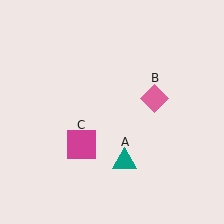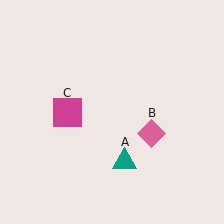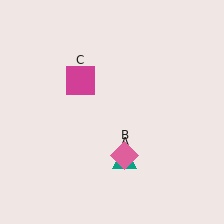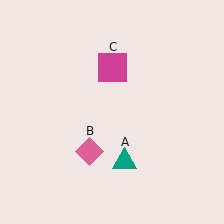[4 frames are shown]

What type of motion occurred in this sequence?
The pink diamond (object B), magenta square (object C) rotated clockwise around the center of the scene.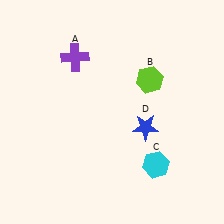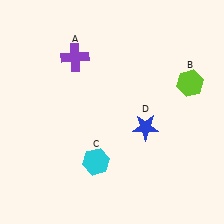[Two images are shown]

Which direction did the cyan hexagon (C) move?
The cyan hexagon (C) moved left.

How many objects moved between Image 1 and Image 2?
2 objects moved between the two images.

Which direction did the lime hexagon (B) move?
The lime hexagon (B) moved right.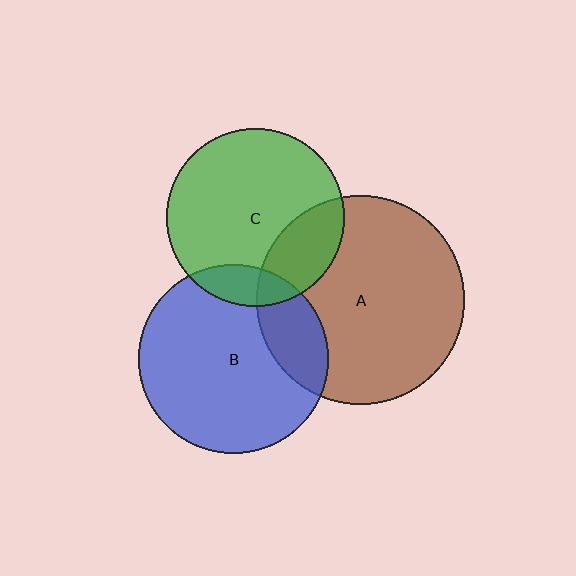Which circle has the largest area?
Circle A (brown).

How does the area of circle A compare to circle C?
Approximately 1.4 times.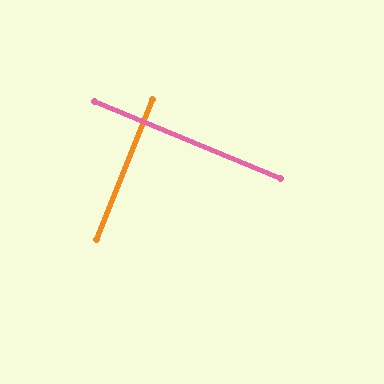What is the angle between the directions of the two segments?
Approximately 89 degrees.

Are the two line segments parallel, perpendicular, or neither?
Perpendicular — they meet at approximately 89°.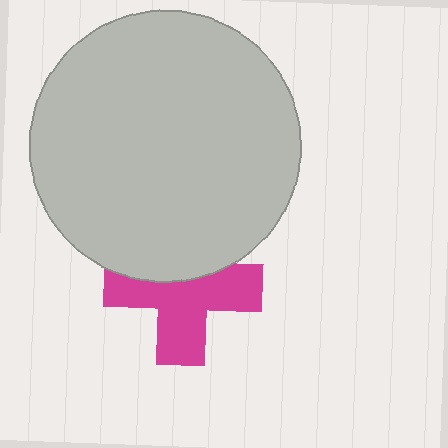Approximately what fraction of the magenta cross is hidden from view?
Roughly 36% of the magenta cross is hidden behind the light gray circle.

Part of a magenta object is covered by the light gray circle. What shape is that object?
It is a cross.